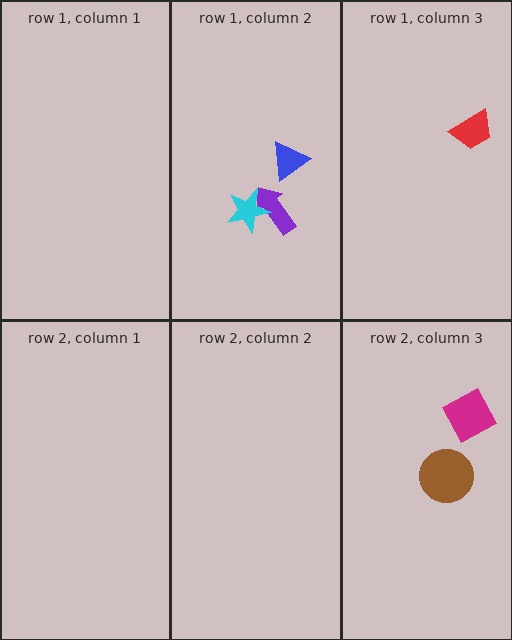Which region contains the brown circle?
The row 2, column 3 region.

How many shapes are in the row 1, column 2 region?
3.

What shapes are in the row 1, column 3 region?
The red trapezoid.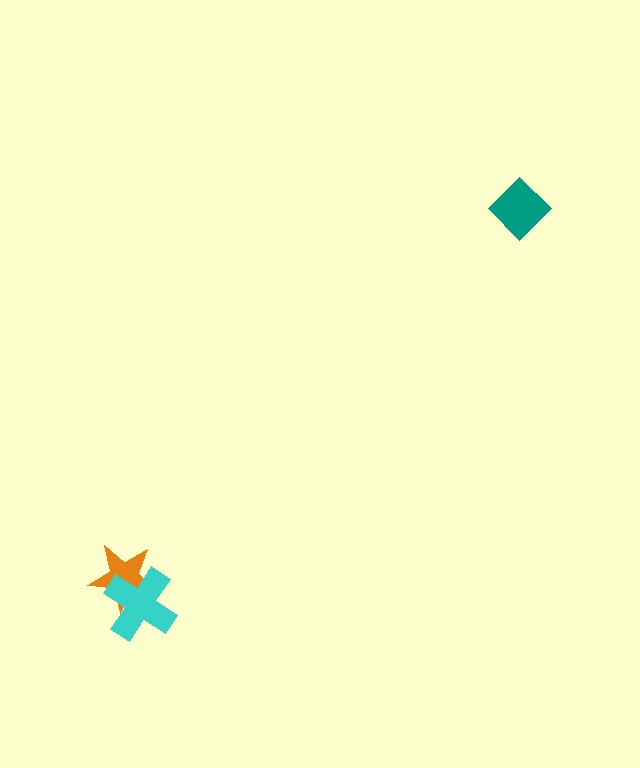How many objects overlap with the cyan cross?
1 object overlaps with the cyan cross.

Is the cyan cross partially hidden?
No, no other shape covers it.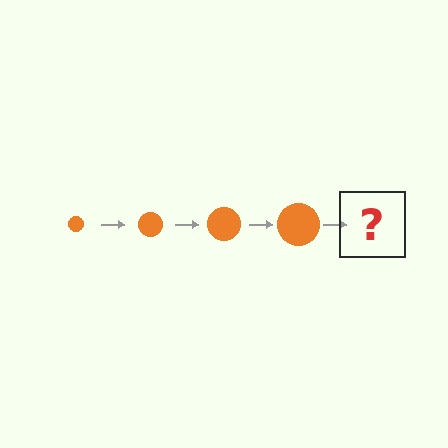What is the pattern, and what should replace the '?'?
The pattern is that the circle gets progressively larger each step. The '?' should be an orange circle, larger than the previous one.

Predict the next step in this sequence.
The next step is an orange circle, larger than the previous one.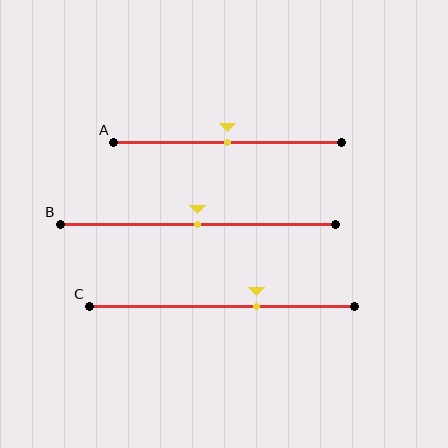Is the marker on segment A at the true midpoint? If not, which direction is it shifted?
Yes, the marker on segment A is at the true midpoint.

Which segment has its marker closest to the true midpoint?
Segment A has its marker closest to the true midpoint.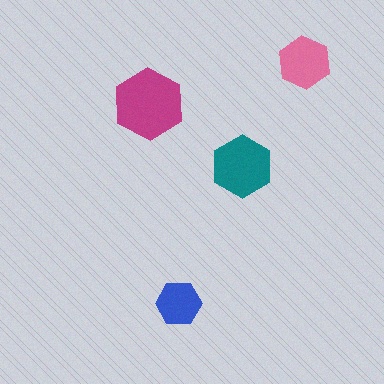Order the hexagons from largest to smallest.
the magenta one, the teal one, the pink one, the blue one.